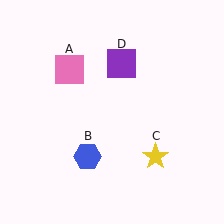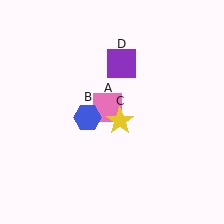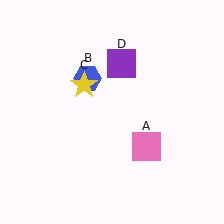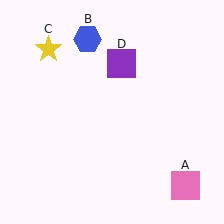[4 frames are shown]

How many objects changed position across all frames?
3 objects changed position: pink square (object A), blue hexagon (object B), yellow star (object C).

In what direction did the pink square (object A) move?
The pink square (object A) moved down and to the right.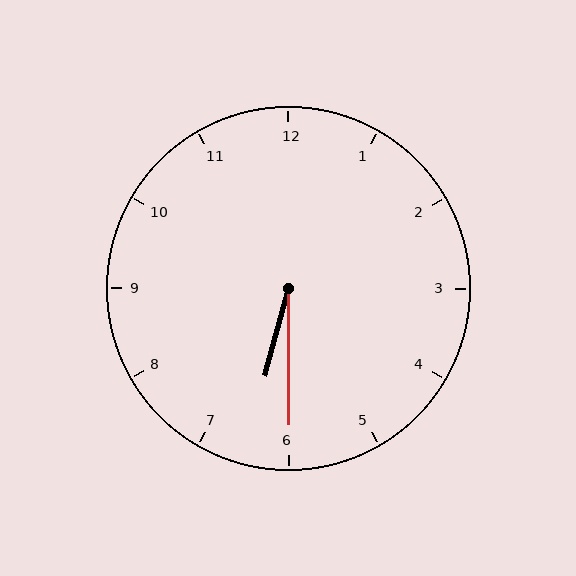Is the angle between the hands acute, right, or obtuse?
It is acute.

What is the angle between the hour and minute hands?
Approximately 15 degrees.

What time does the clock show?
6:30.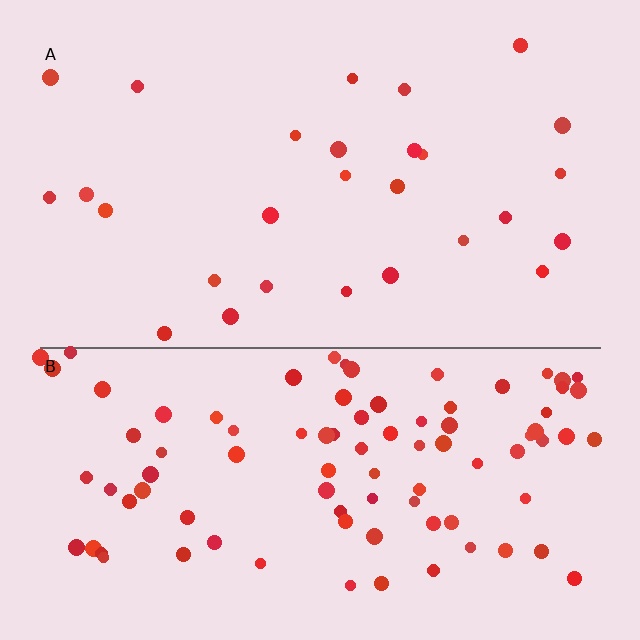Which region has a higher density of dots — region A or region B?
B (the bottom).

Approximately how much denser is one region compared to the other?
Approximately 3.3× — region B over region A.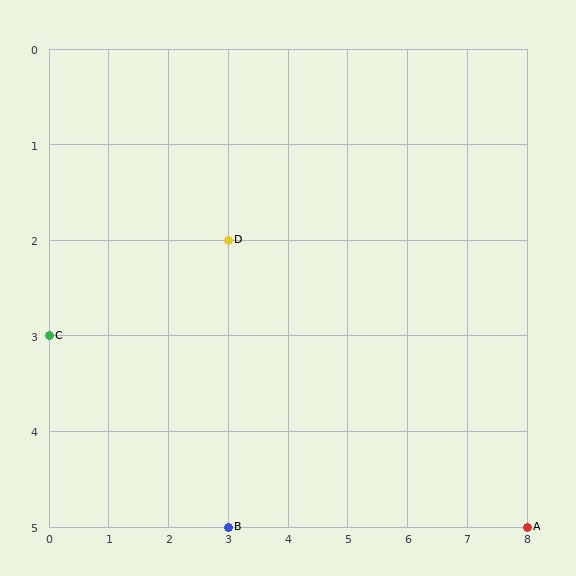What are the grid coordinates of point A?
Point A is at grid coordinates (8, 5).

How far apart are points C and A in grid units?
Points C and A are 8 columns and 2 rows apart (about 8.2 grid units diagonally).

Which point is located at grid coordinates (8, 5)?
Point A is at (8, 5).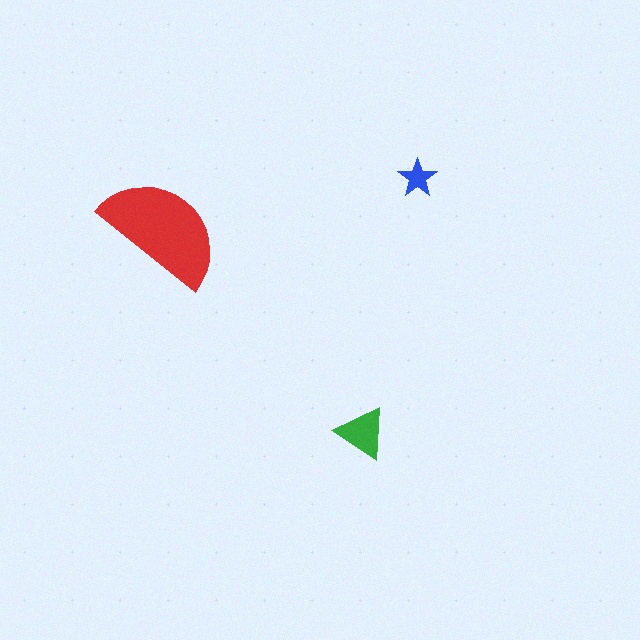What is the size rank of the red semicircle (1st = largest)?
1st.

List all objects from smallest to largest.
The blue star, the green triangle, the red semicircle.